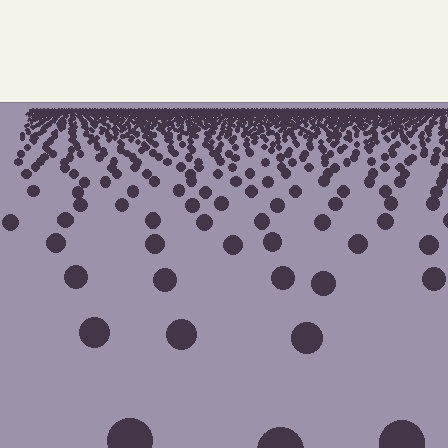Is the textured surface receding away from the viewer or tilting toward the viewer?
The surface is receding away from the viewer. Texture elements get smaller and denser toward the top.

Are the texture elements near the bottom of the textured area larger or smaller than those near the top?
Larger. Near the bottom, elements are closer to the viewer and appear at a bigger on-screen size.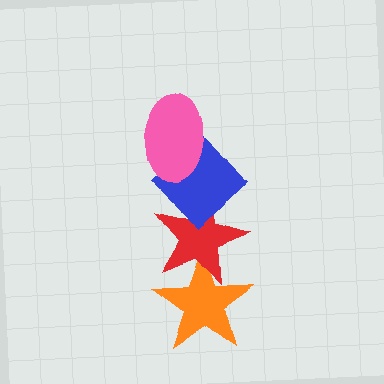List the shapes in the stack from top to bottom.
From top to bottom: the pink ellipse, the blue diamond, the red star, the orange star.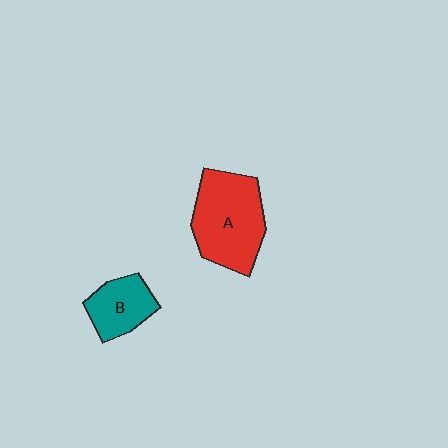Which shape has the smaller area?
Shape B (teal).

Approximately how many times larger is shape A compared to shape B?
Approximately 1.9 times.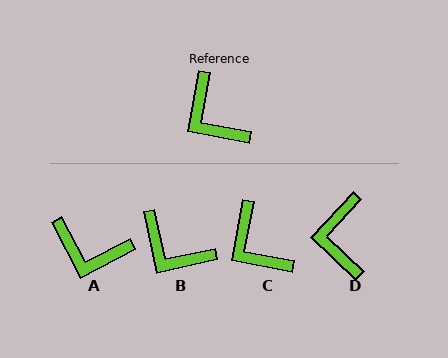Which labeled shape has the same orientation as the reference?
C.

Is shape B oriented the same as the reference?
No, it is off by about 23 degrees.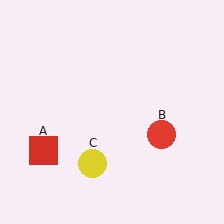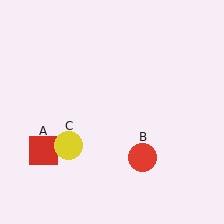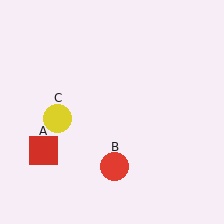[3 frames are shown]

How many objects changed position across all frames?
2 objects changed position: red circle (object B), yellow circle (object C).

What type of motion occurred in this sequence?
The red circle (object B), yellow circle (object C) rotated clockwise around the center of the scene.